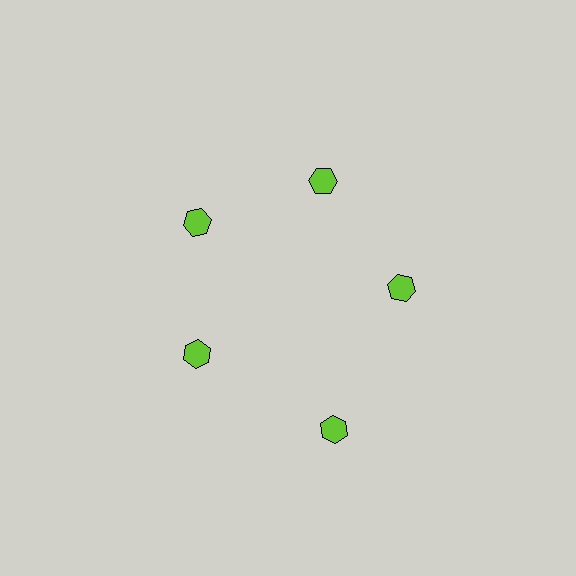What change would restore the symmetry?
The symmetry would be restored by moving it inward, back onto the ring so that all 5 hexagons sit at equal angles and equal distance from the center.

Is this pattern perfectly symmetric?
No. The 5 lime hexagons are arranged in a ring, but one element near the 5 o'clock position is pushed outward from the center, breaking the 5-fold rotational symmetry.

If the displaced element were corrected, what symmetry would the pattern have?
It would have 5-fold rotational symmetry — the pattern would map onto itself every 72 degrees.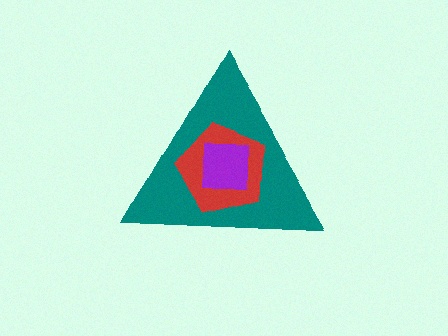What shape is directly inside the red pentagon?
The purple square.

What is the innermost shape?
The purple square.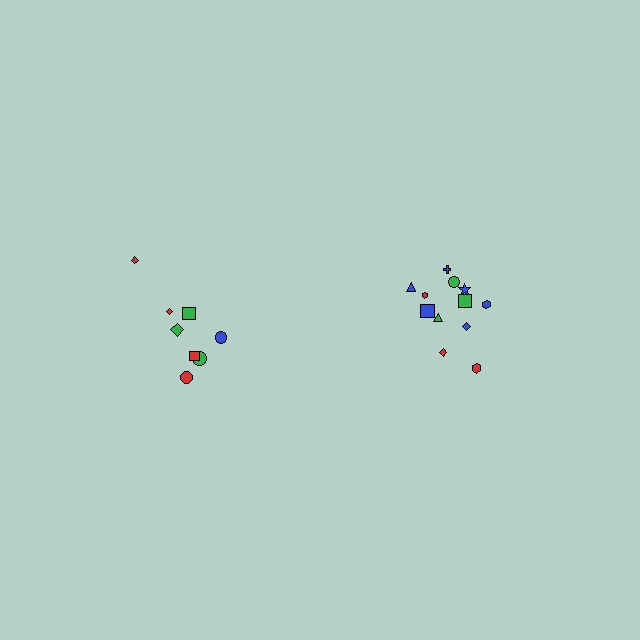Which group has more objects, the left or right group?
The right group.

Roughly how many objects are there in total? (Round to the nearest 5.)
Roughly 20 objects in total.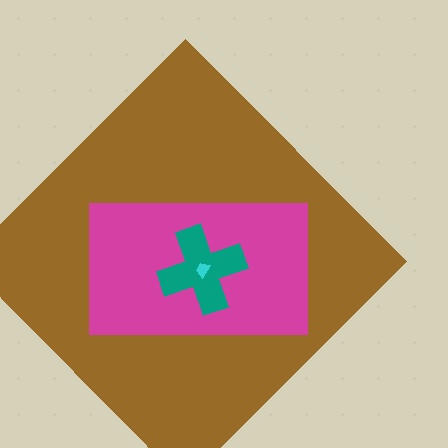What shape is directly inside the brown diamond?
The magenta rectangle.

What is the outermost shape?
The brown diamond.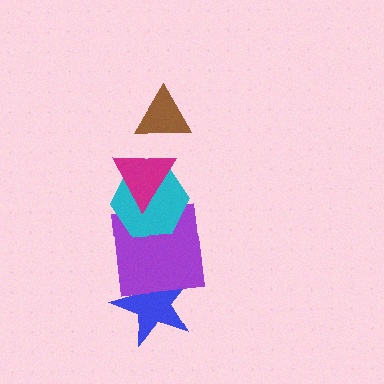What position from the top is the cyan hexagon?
The cyan hexagon is 3rd from the top.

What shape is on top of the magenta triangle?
The brown triangle is on top of the magenta triangle.